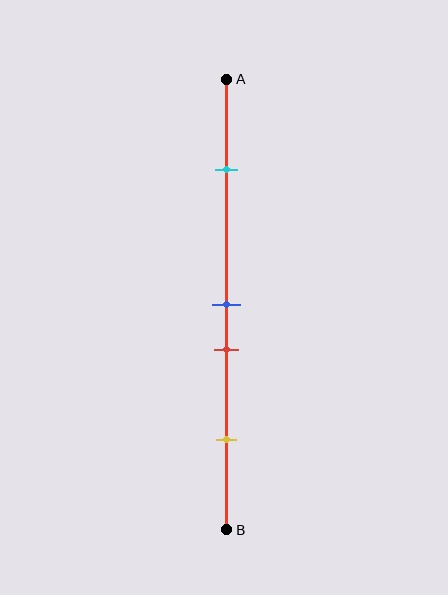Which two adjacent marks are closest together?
The blue and red marks are the closest adjacent pair.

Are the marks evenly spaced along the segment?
No, the marks are not evenly spaced.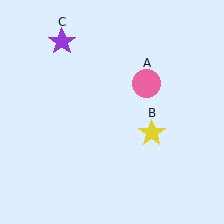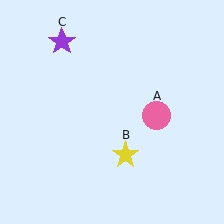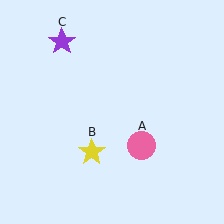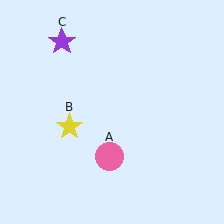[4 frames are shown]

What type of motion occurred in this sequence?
The pink circle (object A), yellow star (object B) rotated clockwise around the center of the scene.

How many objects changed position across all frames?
2 objects changed position: pink circle (object A), yellow star (object B).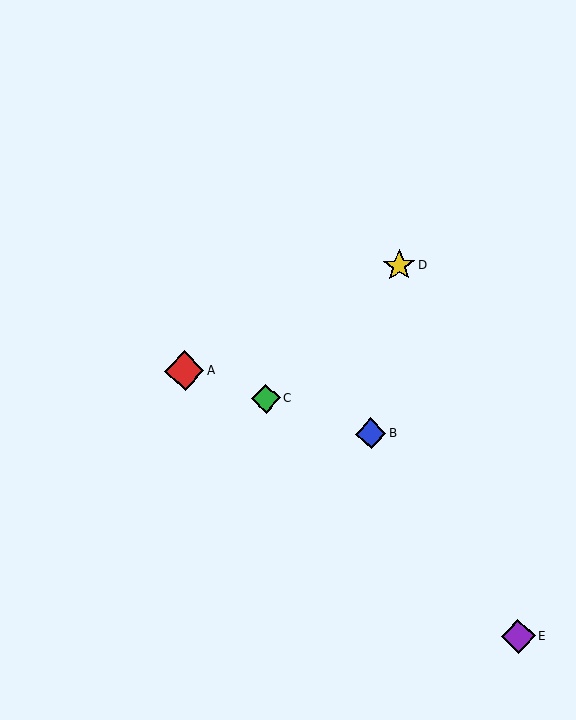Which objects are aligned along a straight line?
Objects A, B, C are aligned along a straight line.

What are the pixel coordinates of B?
Object B is at (371, 433).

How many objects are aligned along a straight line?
3 objects (A, B, C) are aligned along a straight line.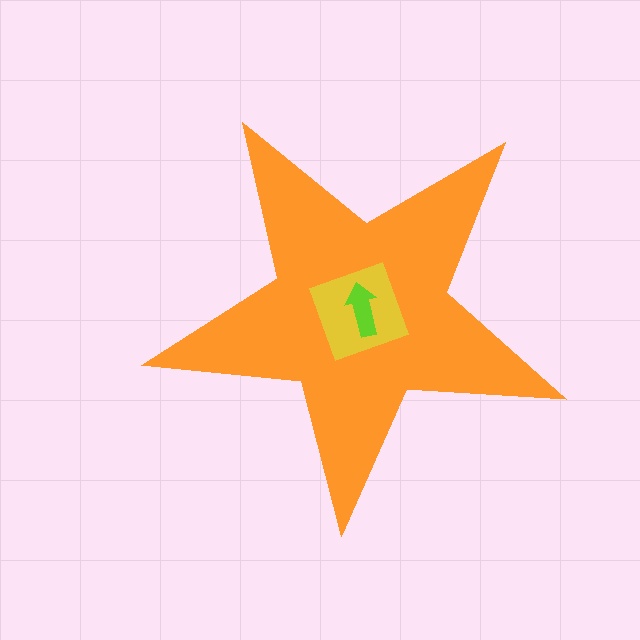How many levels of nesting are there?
3.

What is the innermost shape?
The lime arrow.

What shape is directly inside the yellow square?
The lime arrow.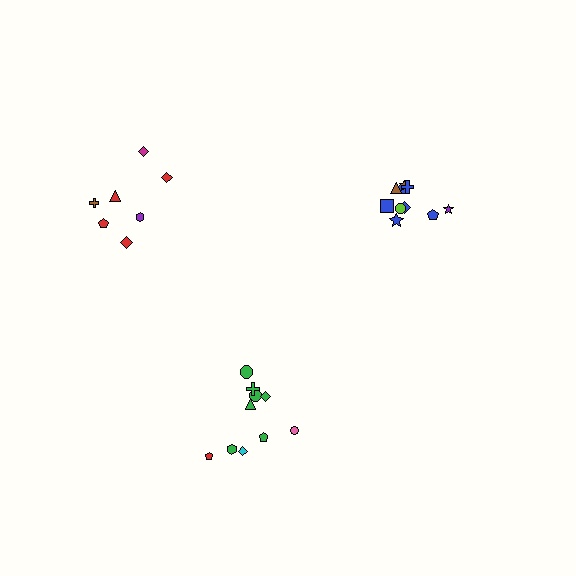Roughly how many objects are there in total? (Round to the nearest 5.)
Roughly 25 objects in total.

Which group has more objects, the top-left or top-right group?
The top-right group.